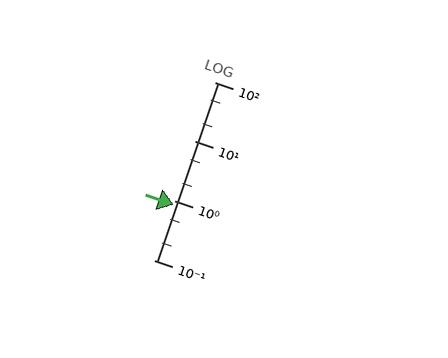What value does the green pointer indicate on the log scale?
The pointer indicates approximately 0.85.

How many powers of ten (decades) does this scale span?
The scale spans 3 decades, from 0.1 to 100.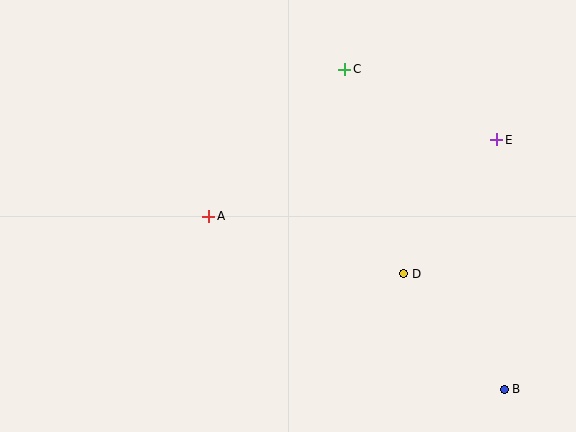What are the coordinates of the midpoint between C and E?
The midpoint between C and E is at (421, 104).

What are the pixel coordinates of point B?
Point B is at (504, 389).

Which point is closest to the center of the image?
Point A at (209, 216) is closest to the center.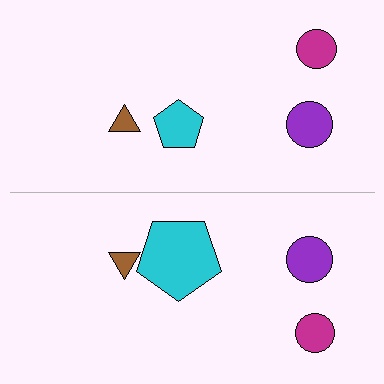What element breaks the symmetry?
The cyan pentagon on the bottom side has a different size than its mirror counterpart.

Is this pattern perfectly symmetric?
No, the pattern is not perfectly symmetric. The cyan pentagon on the bottom side has a different size than its mirror counterpart.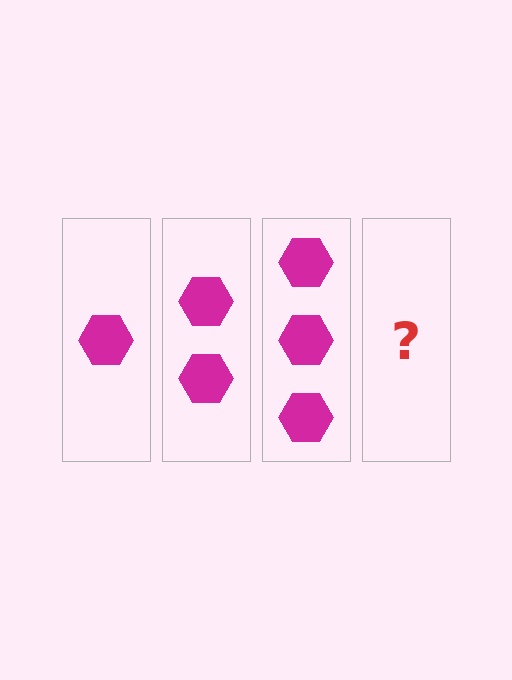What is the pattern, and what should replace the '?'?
The pattern is that each step adds one more hexagon. The '?' should be 4 hexagons.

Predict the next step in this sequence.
The next step is 4 hexagons.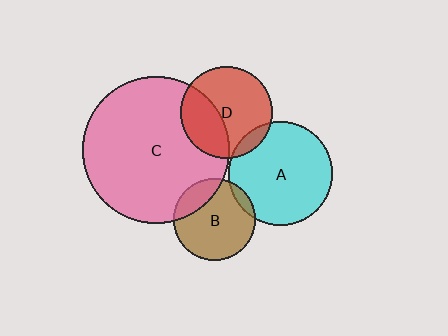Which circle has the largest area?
Circle C (pink).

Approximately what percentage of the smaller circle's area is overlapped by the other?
Approximately 10%.